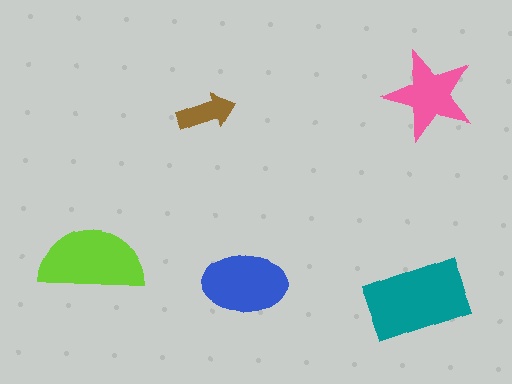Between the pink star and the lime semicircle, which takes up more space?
The lime semicircle.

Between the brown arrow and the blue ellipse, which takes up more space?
The blue ellipse.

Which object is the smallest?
The brown arrow.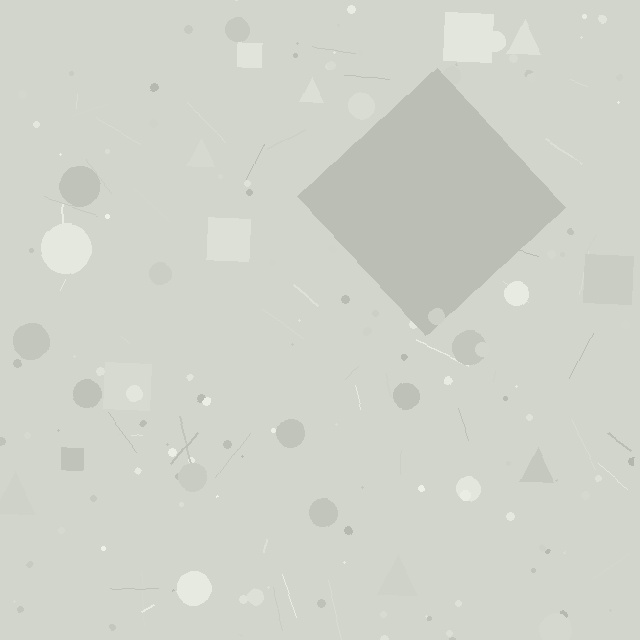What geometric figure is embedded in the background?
A diamond is embedded in the background.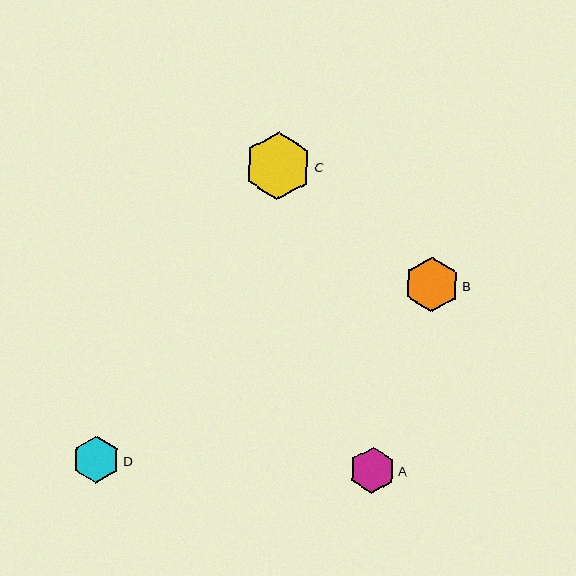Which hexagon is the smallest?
Hexagon A is the smallest with a size of approximately 46 pixels.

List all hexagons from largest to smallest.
From largest to smallest: C, B, D, A.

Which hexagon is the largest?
Hexagon C is the largest with a size of approximately 67 pixels.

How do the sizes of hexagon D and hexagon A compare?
Hexagon D and hexagon A are approximately the same size.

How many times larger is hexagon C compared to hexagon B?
Hexagon C is approximately 1.2 times the size of hexagon B.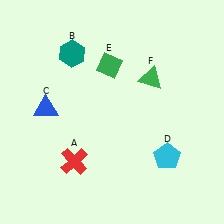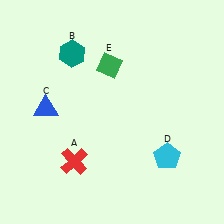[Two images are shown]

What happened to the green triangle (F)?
The green triangle (F) was removed in Image 2. It was in the top-right area of Image 1.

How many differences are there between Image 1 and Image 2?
There is 1 difference between the two images.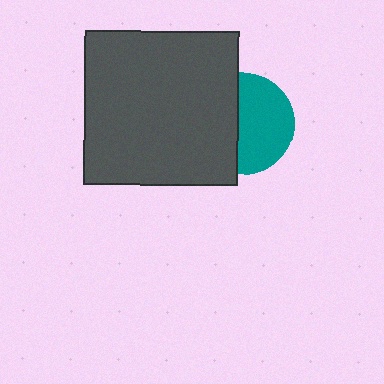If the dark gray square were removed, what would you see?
You would see the complete teal circle.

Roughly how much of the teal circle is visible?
About half of it is visible (roughly 56%).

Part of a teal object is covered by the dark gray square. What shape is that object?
It is a circle.